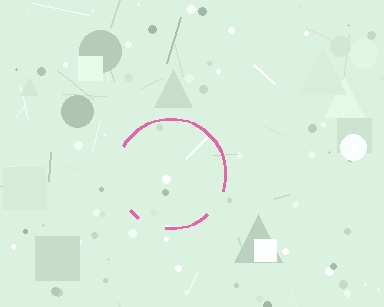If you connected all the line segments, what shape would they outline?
They would outline a circle.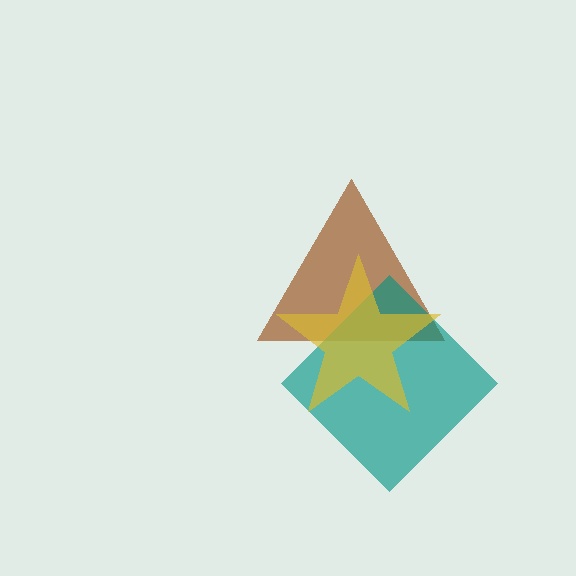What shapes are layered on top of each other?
The layered shapes are: a brown triangle, a teal diamond, a yellow star.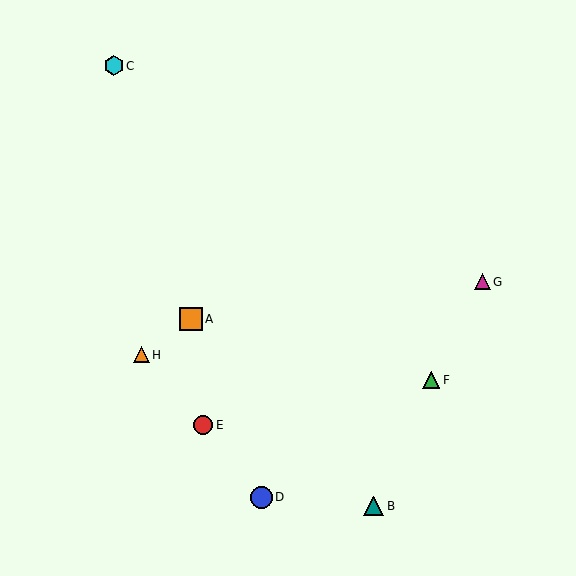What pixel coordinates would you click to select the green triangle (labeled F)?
Click at (431, 380) to select the green triangle F.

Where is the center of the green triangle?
The center of the green triangle is at (431, 380).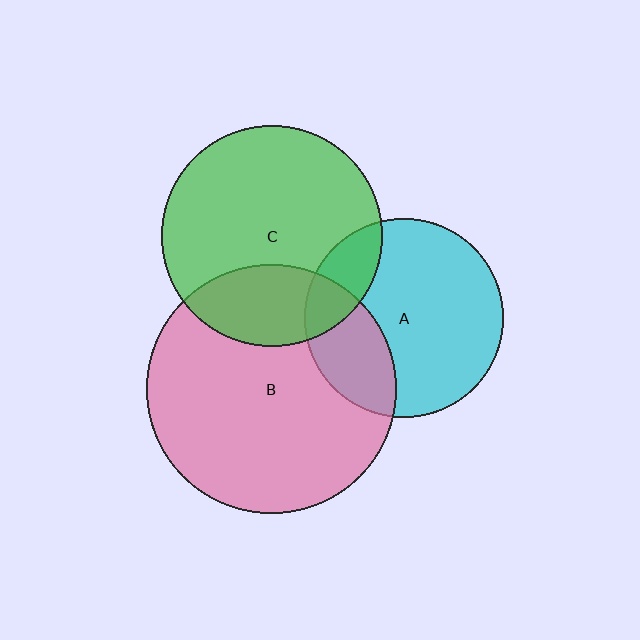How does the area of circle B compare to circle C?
Approximately 1.3 times.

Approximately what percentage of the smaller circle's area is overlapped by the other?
Approximately 25%.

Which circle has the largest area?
Circle B (pink).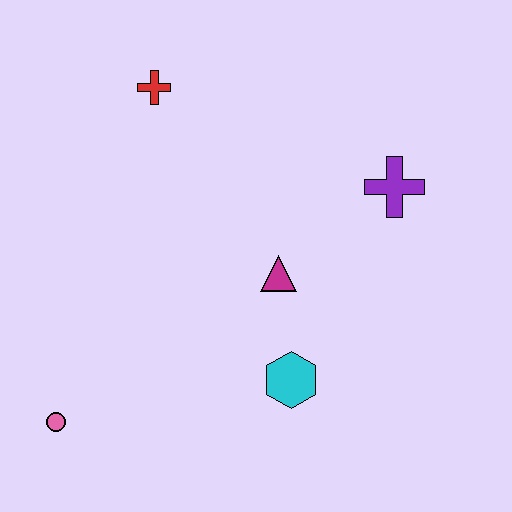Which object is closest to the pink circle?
The cyan hexagon is closest to the pink circle.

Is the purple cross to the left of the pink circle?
No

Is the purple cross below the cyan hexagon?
No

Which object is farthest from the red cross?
The pink circle is farthest from the red cross.